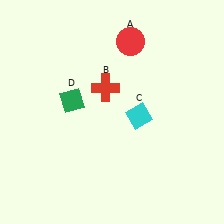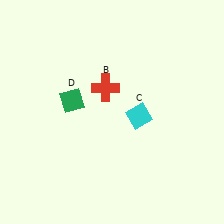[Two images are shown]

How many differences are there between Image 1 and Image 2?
There is 1 difference between the two images.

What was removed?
The red circle (A) was removed in Image 2.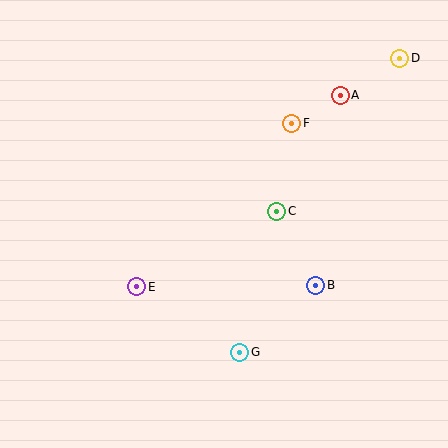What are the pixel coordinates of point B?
Point B is at (316, 285).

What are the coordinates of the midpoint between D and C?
The midpoint between D and C is at (338, 135).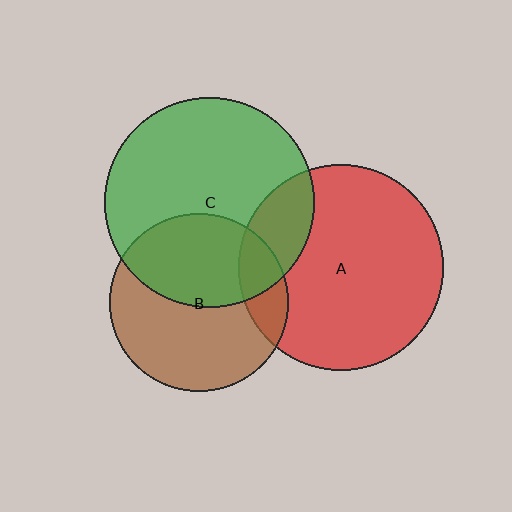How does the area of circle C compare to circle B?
Approximately 1.4 times.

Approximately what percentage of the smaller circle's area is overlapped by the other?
Approximately 45%.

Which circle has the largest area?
Circle C (green).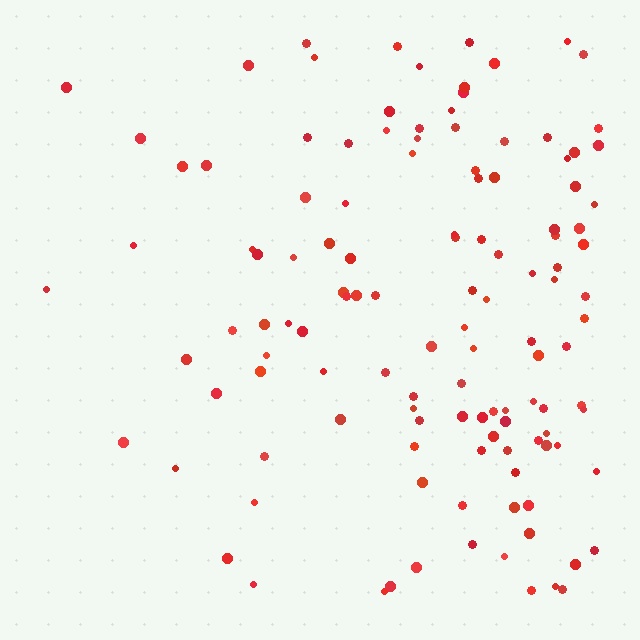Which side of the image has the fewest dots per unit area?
The left.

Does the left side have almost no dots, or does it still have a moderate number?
Still a moderate number, just noticeably fewer than the right.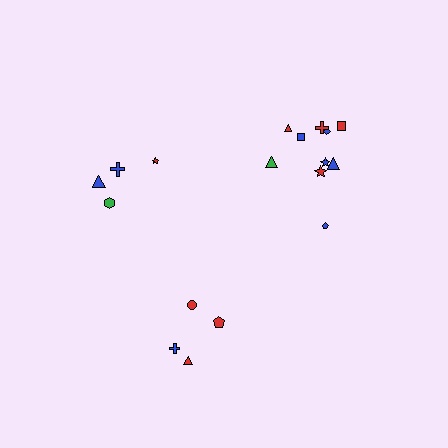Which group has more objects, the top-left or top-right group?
The top-right group.